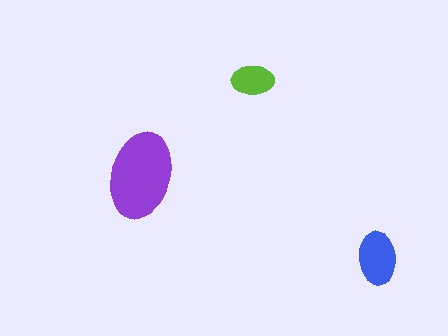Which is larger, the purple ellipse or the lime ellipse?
The purple one.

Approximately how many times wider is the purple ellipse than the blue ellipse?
About 1.5 times wider.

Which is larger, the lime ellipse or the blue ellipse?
The blue one.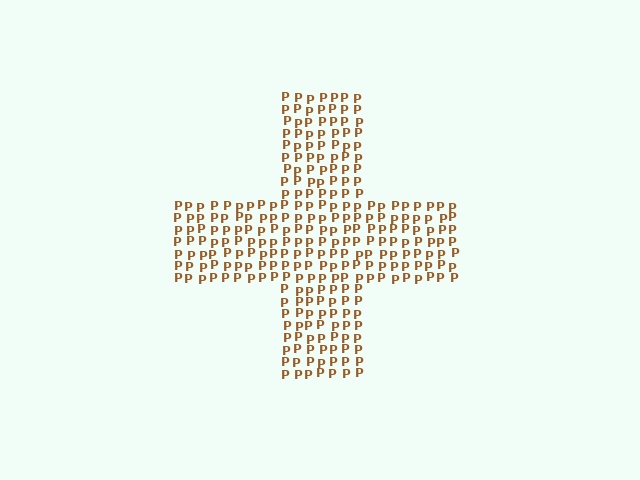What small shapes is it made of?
It is made of small letter P's.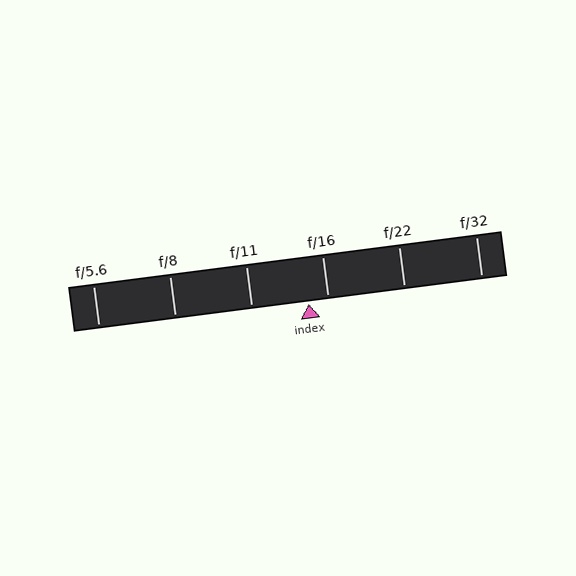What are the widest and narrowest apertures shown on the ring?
The widest aperture shown is f/5.6 and the narrowest is f/32.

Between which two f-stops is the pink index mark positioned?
The index mark is between f/11 and f/16.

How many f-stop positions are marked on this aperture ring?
There are 6 f-stop positions marked.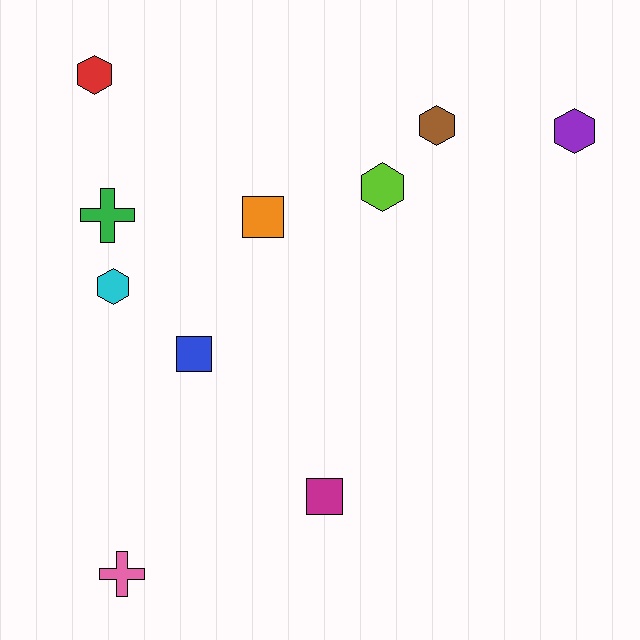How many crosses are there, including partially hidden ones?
There are 2 crosses.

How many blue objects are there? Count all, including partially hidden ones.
There is 1 blue object.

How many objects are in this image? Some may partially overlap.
There are 10 objects.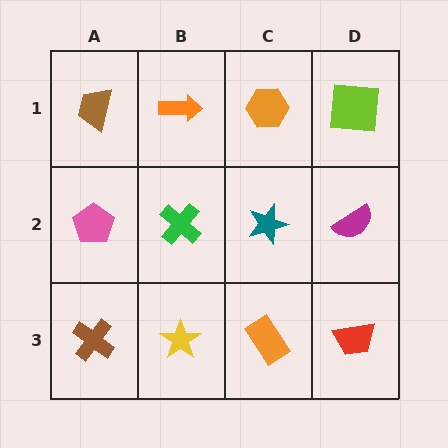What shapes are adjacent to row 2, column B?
An orange arrow (row 1, column B), a yellow star (row 3, column B), a pink pentagon (row 2, column A), a teal star (row 2, column C).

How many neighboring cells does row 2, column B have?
4.